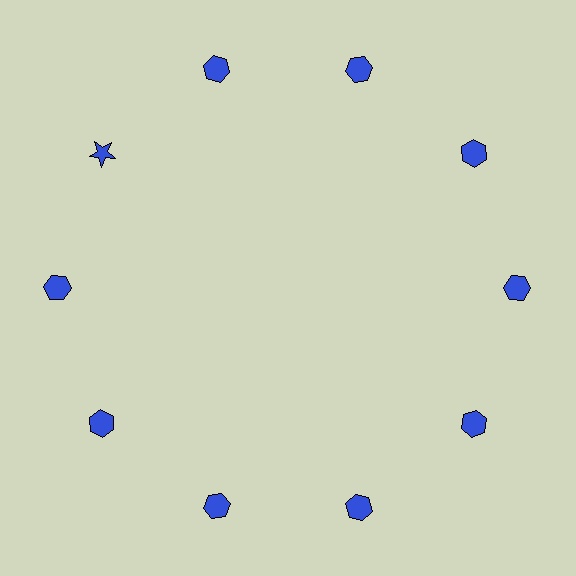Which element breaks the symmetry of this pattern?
The blue star at roughly the 10 o'clock position breaks the symmetry. All other shapes are blue hexagons.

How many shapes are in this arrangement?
There are 10 shapes arranged in a ring pattern.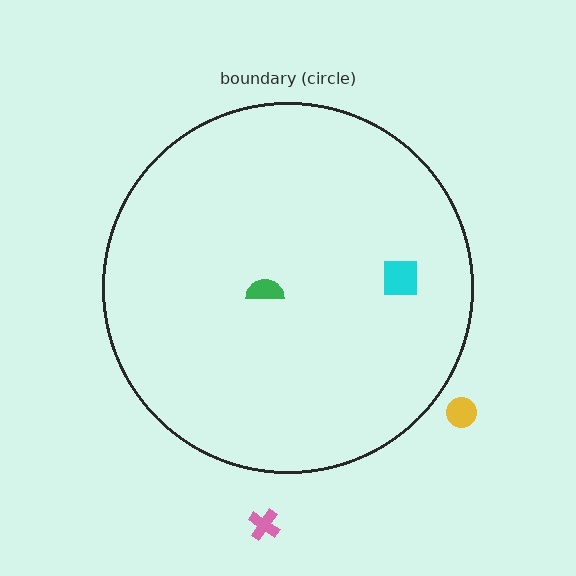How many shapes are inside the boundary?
2 inside, 2 outside.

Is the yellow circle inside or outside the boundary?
Outside.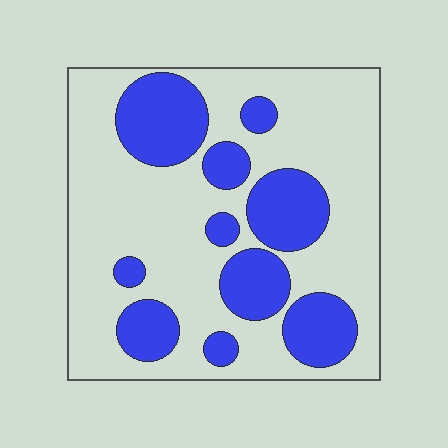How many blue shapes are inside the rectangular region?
10.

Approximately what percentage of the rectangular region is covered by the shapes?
Approximately 30%.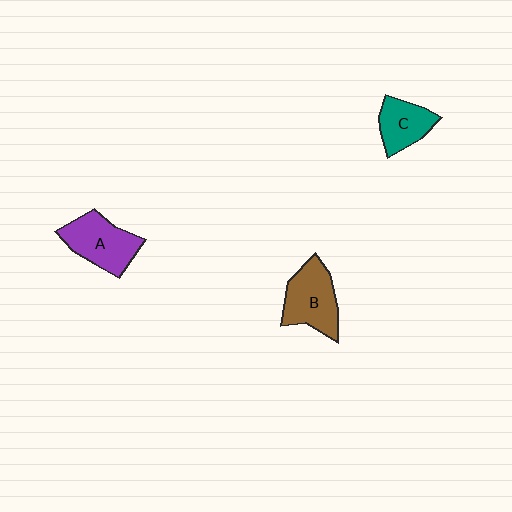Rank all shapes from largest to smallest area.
From largest to smallest: B (brown), A (purple), C (teal).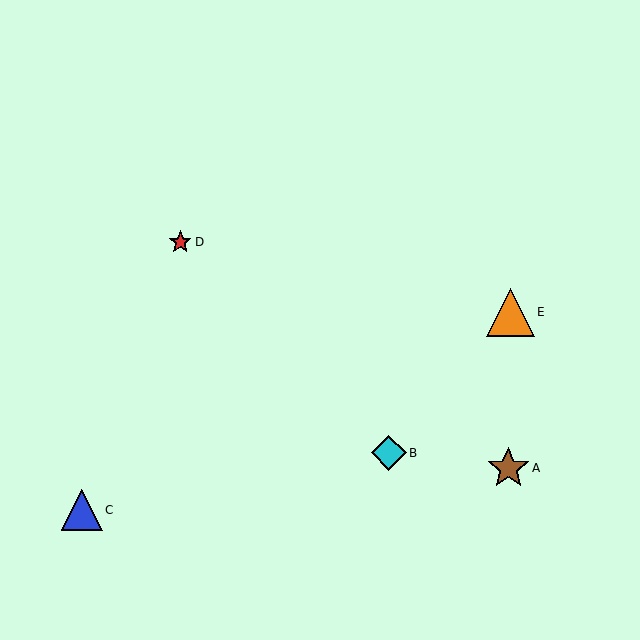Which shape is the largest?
The orange triangle (labeled E) is the largest.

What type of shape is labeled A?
Shape A is a brown star.